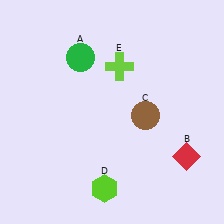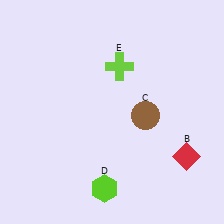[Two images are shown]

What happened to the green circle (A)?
The green circle (A) was removed in Image 2. It was in the top-left area of Image 1.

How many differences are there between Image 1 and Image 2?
There is 1 difference between the two images.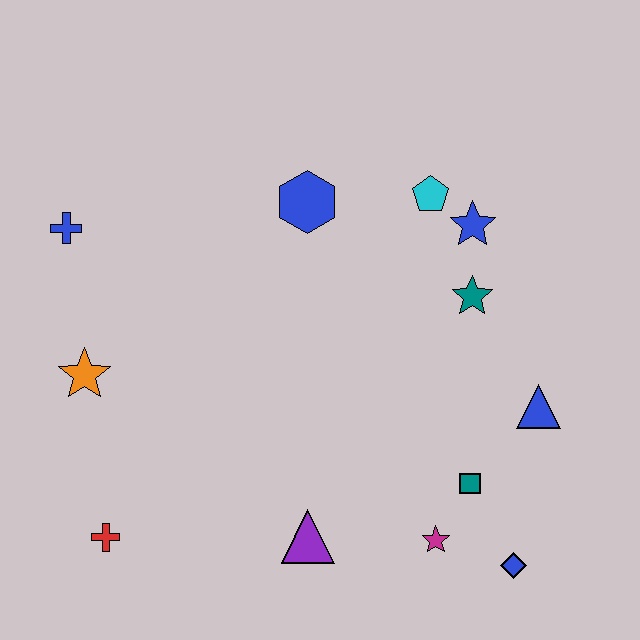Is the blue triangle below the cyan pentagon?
Yes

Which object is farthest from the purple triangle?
The blue cross is farthest from the purple triangle.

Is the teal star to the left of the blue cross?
No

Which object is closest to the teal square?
The magenta star is closest to the teal square.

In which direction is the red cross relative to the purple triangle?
The red cross is to the left of the purple triangle.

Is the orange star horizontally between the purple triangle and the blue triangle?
No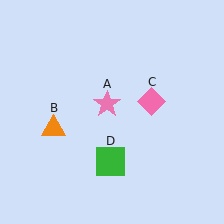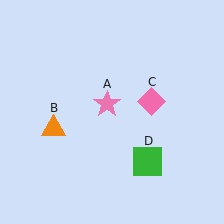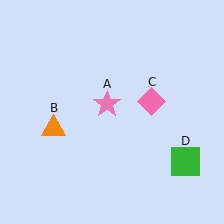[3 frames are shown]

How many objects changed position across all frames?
1 object changed position: green square (object D).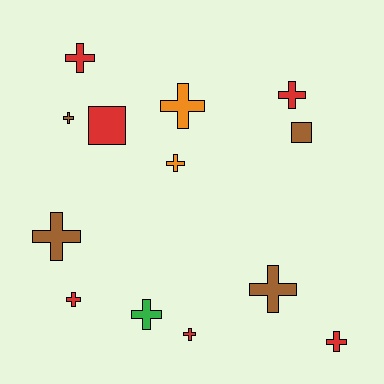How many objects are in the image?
There are 13 objects.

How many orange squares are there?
There are no orange squares.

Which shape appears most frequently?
Cross, with 11 objects.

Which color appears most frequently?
Red, with 6 objects.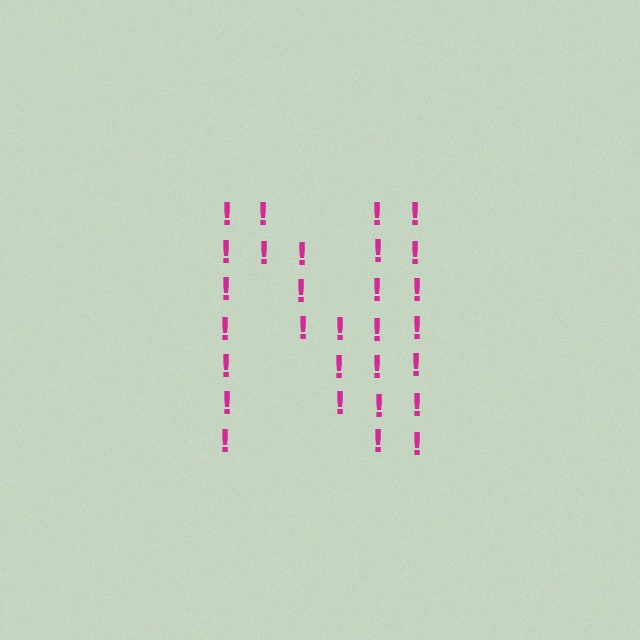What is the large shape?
The large shape is the letter N.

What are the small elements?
The small elements are exclamation marks.